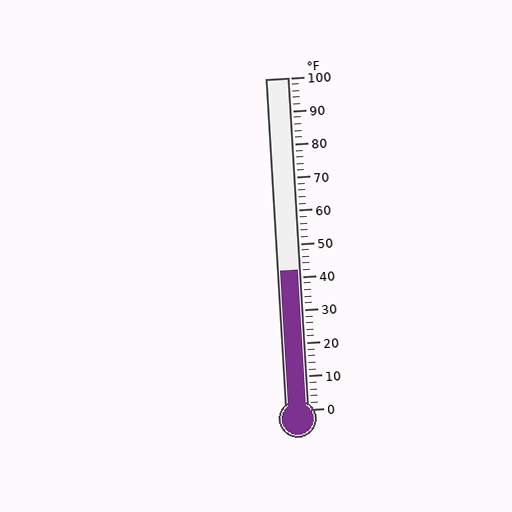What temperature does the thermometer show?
The thermometer shows approximately 42°F.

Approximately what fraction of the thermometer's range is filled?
The thermometer is filled to approximately 40% of its range.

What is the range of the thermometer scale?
The thermometer scale ranges from 0°F to 100°F.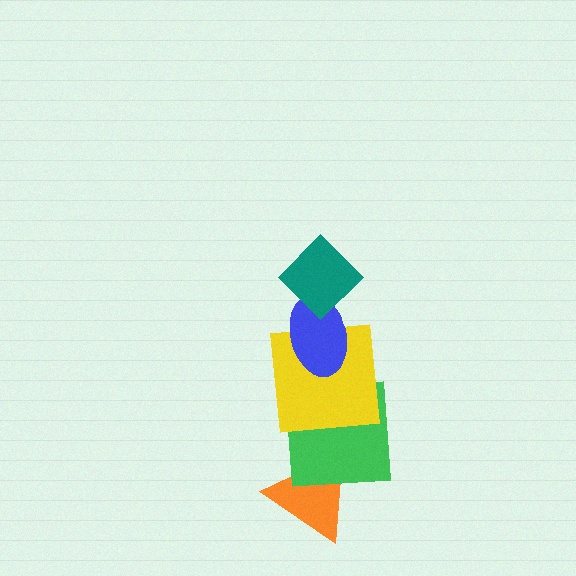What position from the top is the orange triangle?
The orange triangle is 5th from the top.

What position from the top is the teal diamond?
The teal diamond is 1st from the top.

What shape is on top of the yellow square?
The blue ellipse is on top of the yellow square.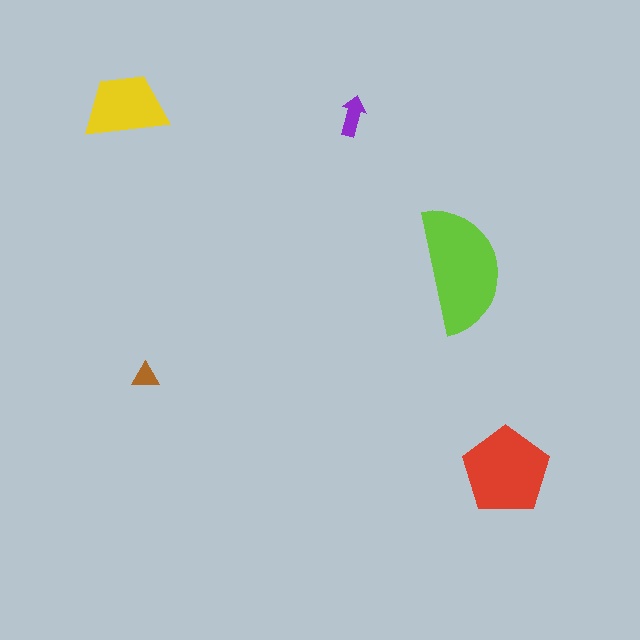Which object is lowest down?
The red pentagon is bottommost.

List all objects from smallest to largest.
The brown triangle, the purple arrow, the yellow trapezoid, the red pentagon, the lime semicircle.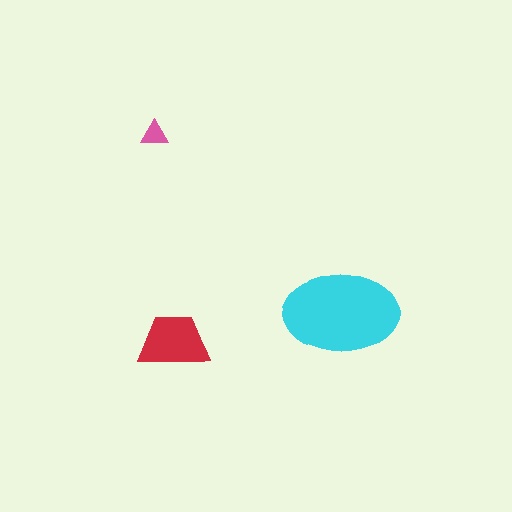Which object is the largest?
The cyan ellipse.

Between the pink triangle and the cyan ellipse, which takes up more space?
The cyan ellipse.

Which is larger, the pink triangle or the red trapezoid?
The red trapezoid.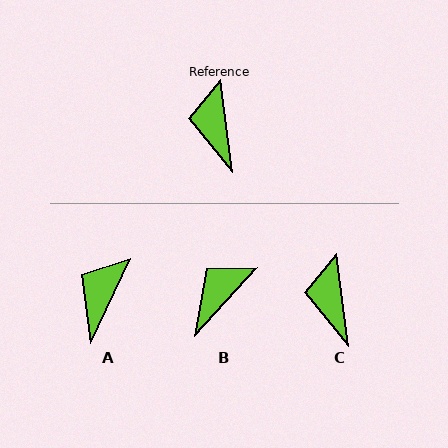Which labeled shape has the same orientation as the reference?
C.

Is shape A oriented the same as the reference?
No, it is off by about 32 degrees.